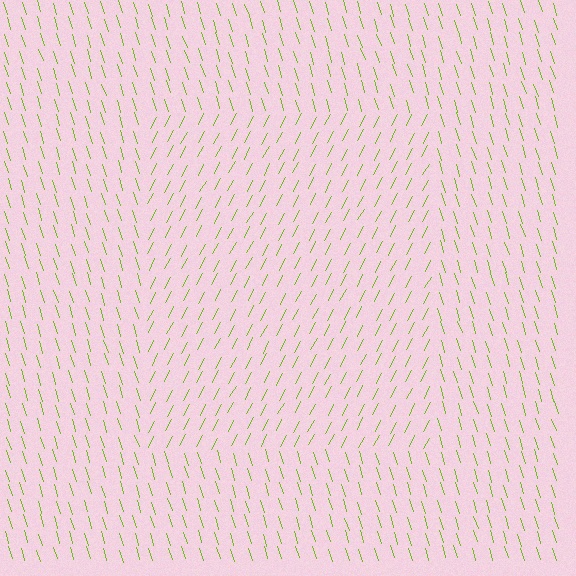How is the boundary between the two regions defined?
The boundary is defined purely by a change in line orientation (approximately 45 degrees difference). All lines are the same color and thickness.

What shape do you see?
I see a rectangle.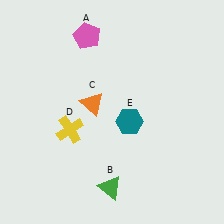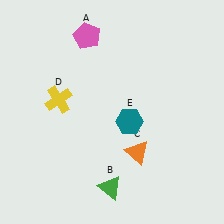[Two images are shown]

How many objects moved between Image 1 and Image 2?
2 objects moved between the two images.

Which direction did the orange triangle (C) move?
The orange triangle (C) moved down.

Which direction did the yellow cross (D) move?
The yellow cross (D) moved up.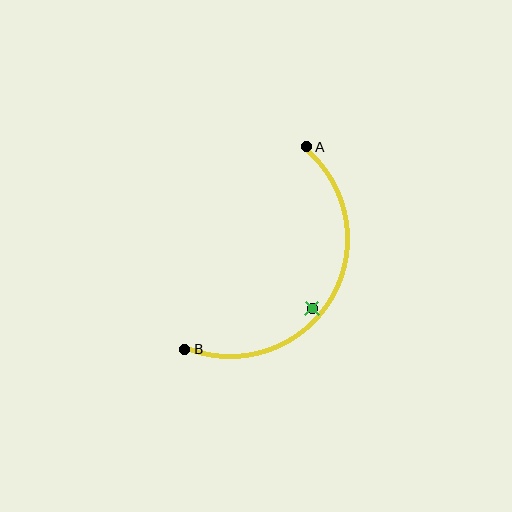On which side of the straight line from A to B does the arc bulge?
The arc bulges to the right of the straight line connecting A and B.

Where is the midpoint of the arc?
The arc midpoint is the point on the curve farthest from the straight line joining A and B. It sits to the right of that line.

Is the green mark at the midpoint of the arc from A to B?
No — the green mark does not lie on the arc at all. It sits slightly inside the curve.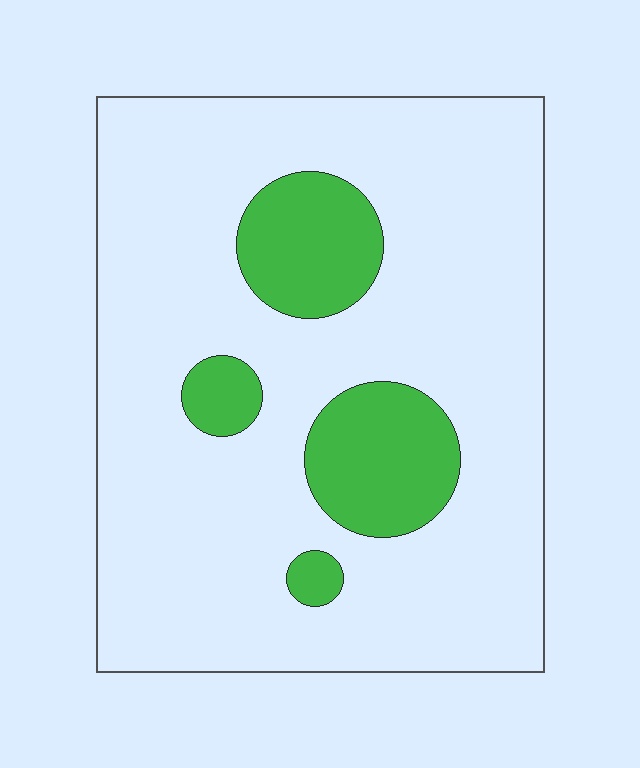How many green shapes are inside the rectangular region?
4.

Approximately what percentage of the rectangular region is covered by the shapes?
Approximately 15%.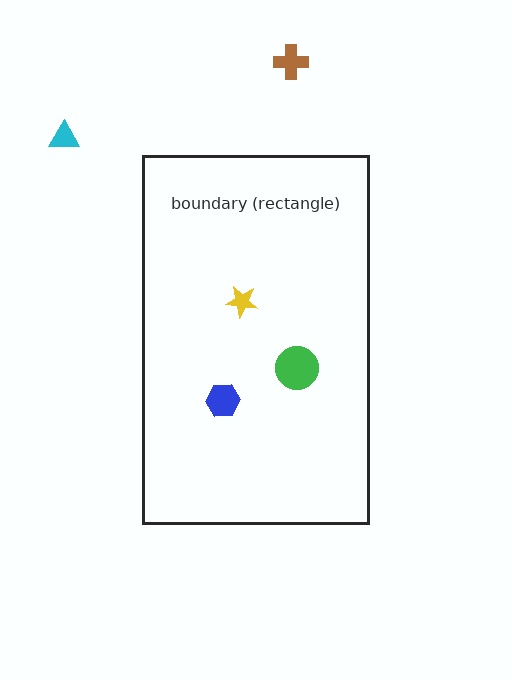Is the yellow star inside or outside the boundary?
Inside.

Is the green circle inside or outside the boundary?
Inside.